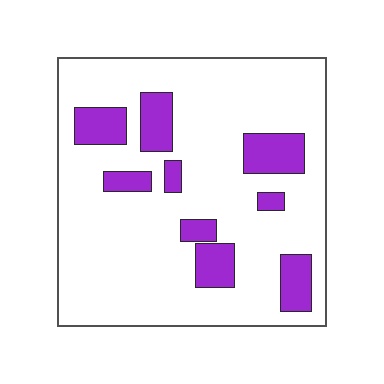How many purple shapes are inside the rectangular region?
9.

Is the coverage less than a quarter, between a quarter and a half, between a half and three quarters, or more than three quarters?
Less than a quarter.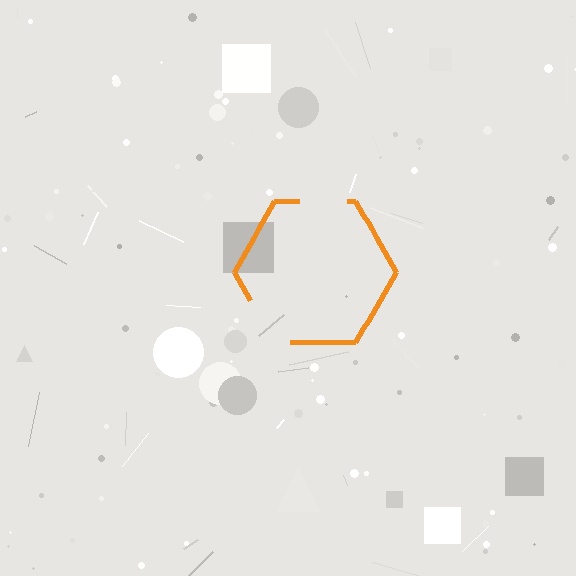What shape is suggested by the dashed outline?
The dashed outline suggests a hexagon.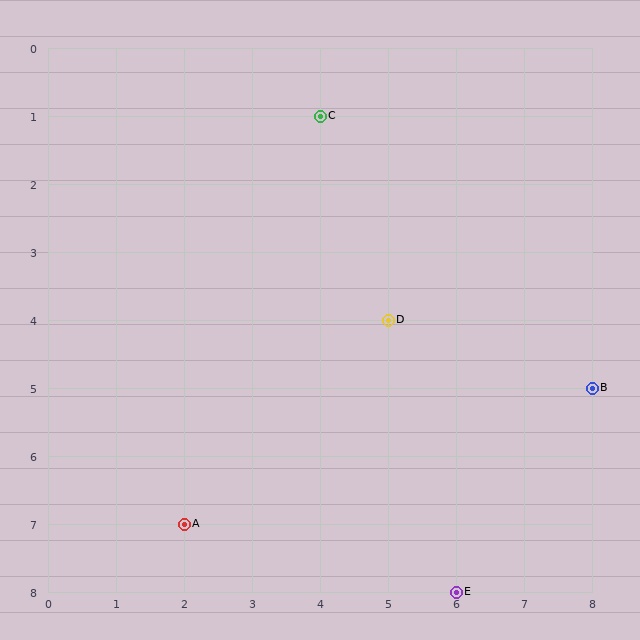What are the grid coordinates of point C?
Point C is at grid coordinates (4, 1).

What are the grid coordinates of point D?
Point D is at grid coordinates (5, 4).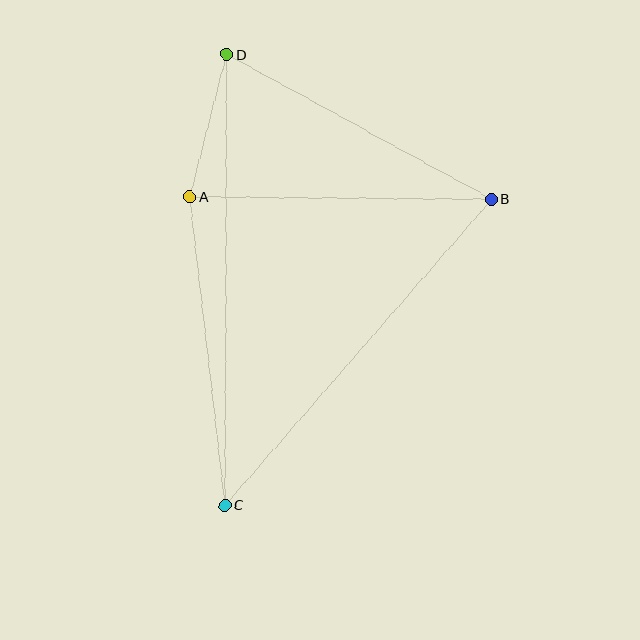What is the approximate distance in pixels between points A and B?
The distance between A and B is approximately 302 pixels.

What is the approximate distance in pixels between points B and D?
The distance between B and D is approximately 302 pixels.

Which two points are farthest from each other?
Points C and D are farthest from each other.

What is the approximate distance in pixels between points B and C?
The distance between B and C is approximately 406 pixels.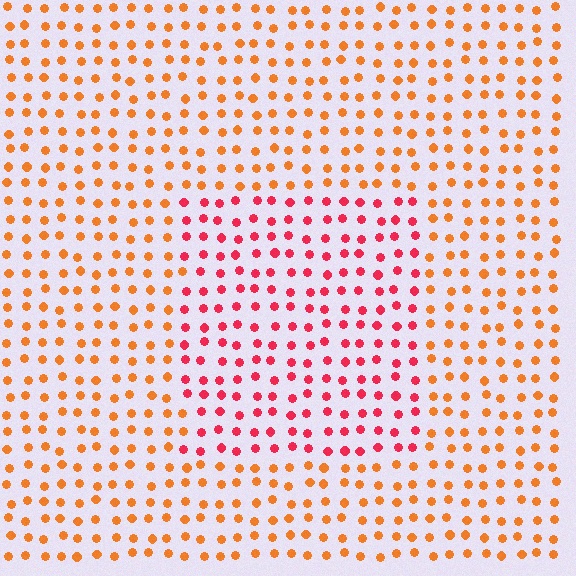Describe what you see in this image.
The image is filled with small orange elements in a uniform arrangement. A rectangle-shaped region is visible where the elements are tinted to a slightly different hue, forming a subtle color boundary.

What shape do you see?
I see a rectangle.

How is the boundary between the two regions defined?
The boundary is defined purely by a slight shift in hue (about 38 degrees). Spacing, size, and orientation are identical on both sides.